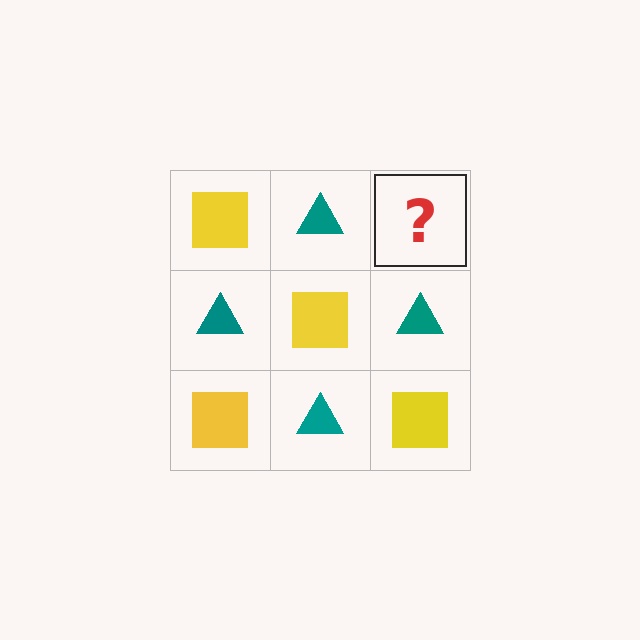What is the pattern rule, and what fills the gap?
The rule is that it alternates yellow square and teal triangle in a checkerboard pattern. The gap should be filled with a yellow square.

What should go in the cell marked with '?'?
The missing cell should contain a yellow square.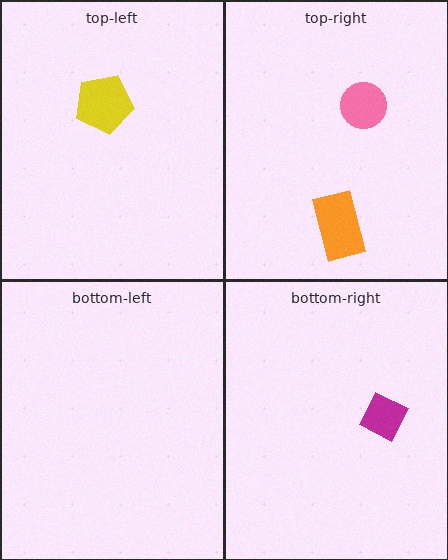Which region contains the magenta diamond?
The bottom-right region.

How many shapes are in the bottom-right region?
1.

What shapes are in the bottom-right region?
The magenta diamond.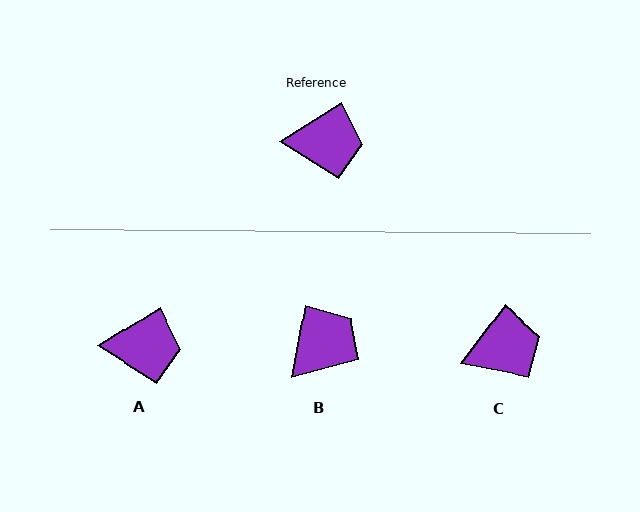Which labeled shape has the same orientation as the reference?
A.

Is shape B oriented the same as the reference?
No, it is off by about 47 degrees.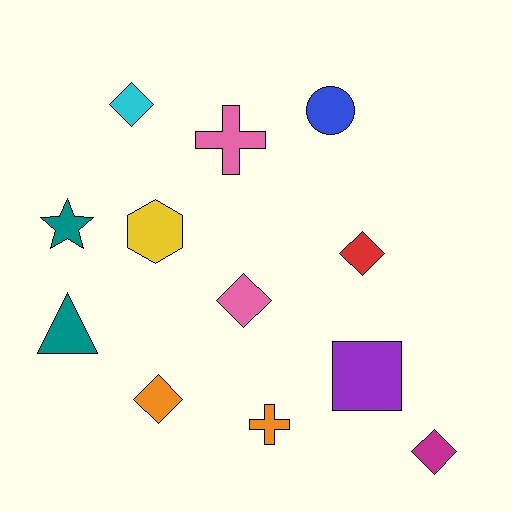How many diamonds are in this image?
There are 5 diamonds.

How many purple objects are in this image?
There is 1 purple object.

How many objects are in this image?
There are 12 objects.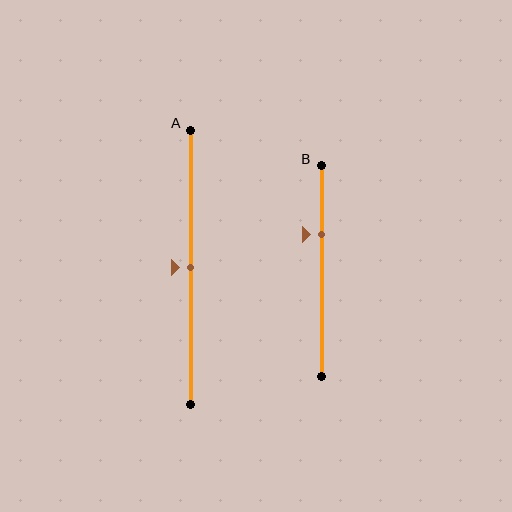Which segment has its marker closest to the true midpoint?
Segment A has its marker closest to the true midpoint.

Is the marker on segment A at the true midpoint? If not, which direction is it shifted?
Yes, the marker on segment A is at the true midpoint.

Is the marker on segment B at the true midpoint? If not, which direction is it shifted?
No, the marker on segment B is shifted upward by about 17% of the segment length.